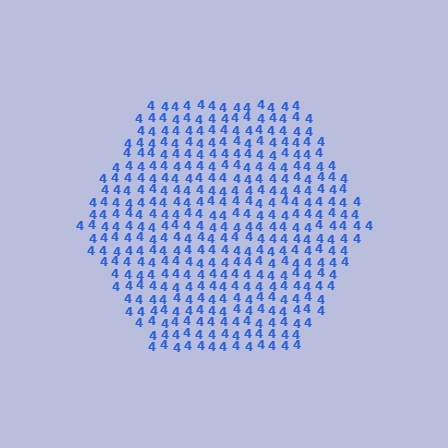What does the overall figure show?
The overall figure shows a hexagon.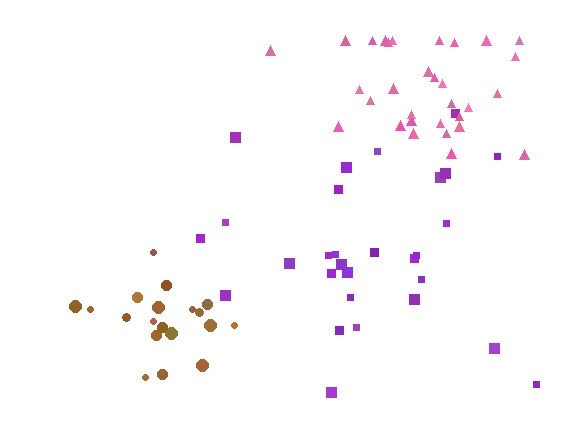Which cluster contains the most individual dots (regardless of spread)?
Pink (31).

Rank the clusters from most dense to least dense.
pink, brown, purple.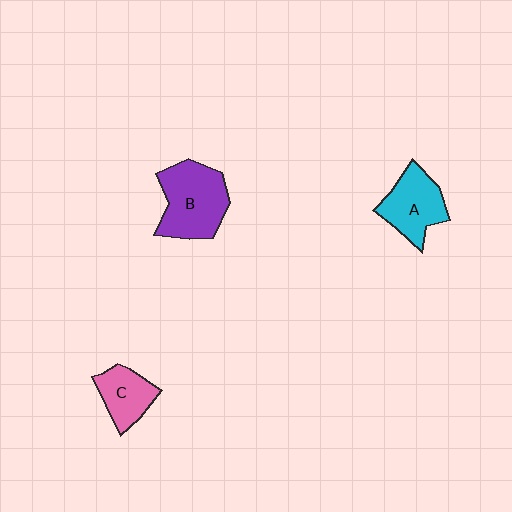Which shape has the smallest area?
Shape C (pink).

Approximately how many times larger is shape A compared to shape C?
Approximately 1.3 times.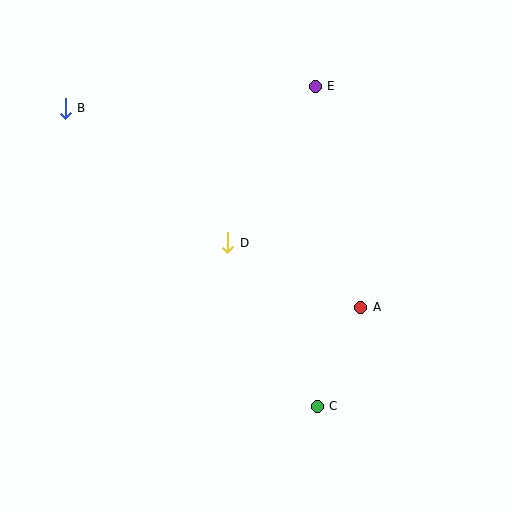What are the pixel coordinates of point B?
Point B is at (65, 108).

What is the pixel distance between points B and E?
The distance between B and E is 251 pixels.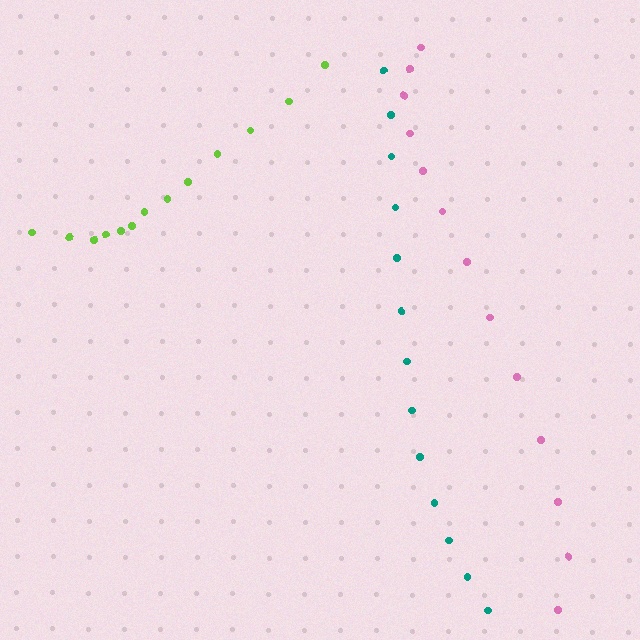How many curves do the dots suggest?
There are 3 distinct paths.